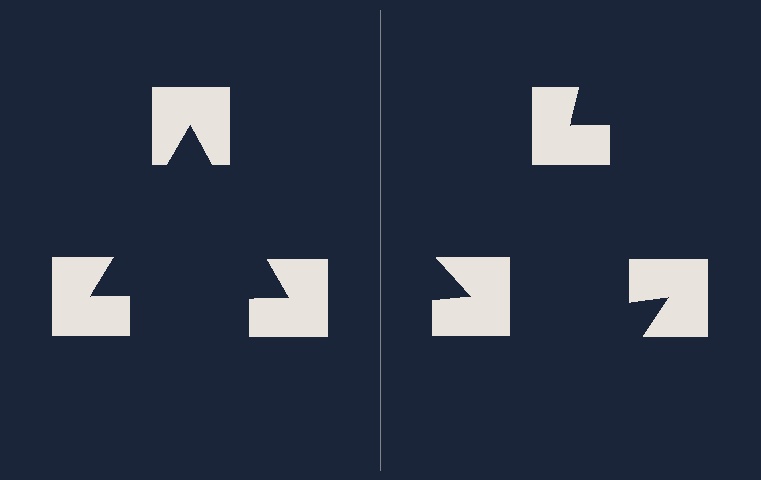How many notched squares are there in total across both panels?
6 — 3 on each side.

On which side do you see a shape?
An illusory triangle appears on the left side. On the right side the wedge cuts are rotated, so no coherent shape forms.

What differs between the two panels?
The notched squares are positioned identically on both sides; only the wedge orientations differ. On the left they align to a triangle; on the right they are misaligned.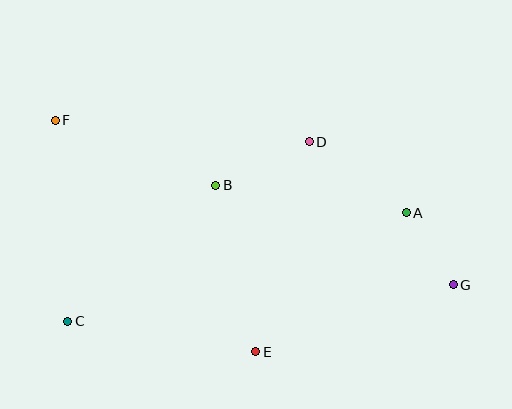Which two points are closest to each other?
Points A and G are closest to each other.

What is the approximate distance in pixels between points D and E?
The distance between D and E is approximately 217 pixels.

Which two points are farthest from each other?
Points F and G are farthest from each other.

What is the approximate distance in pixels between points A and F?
The distance between A and F is approximately 363 pixels.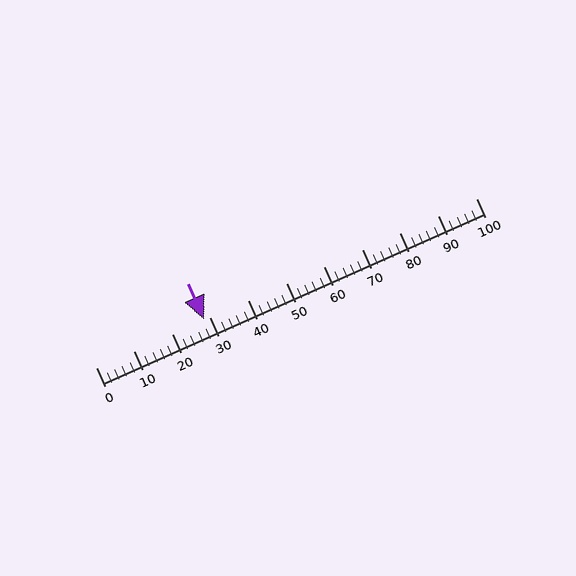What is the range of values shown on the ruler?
The ruler shows values from 0 to 100.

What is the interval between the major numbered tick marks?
The major tick marks are spaced 10 units apart.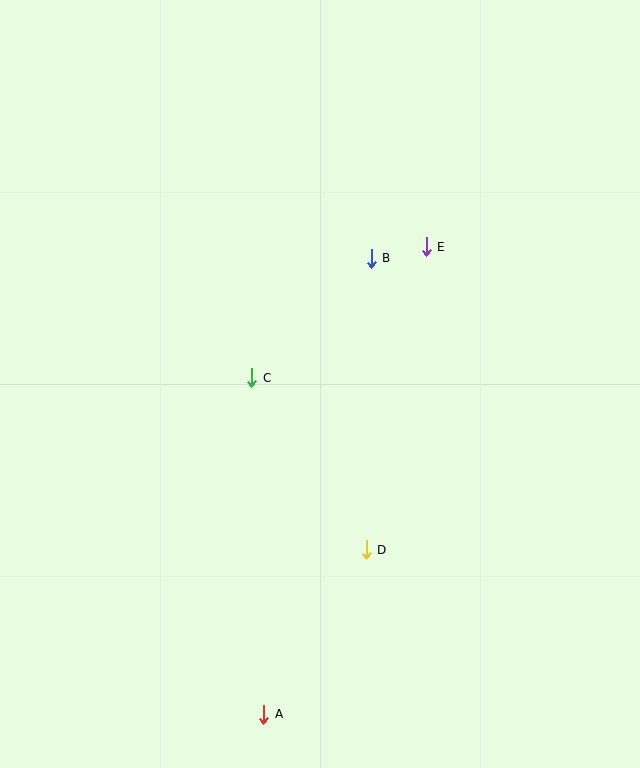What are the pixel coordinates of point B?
Point B is at (371, 258).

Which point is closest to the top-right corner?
Point E is closest to the top-right corner.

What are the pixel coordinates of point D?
Point D is at (366, 550).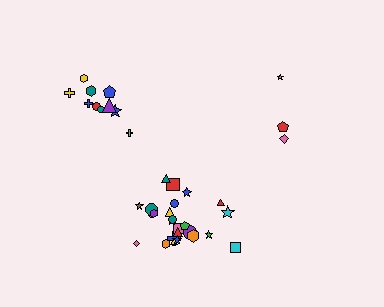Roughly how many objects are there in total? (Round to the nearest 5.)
Roughly 40 objects in total.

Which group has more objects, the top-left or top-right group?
The top-left group.